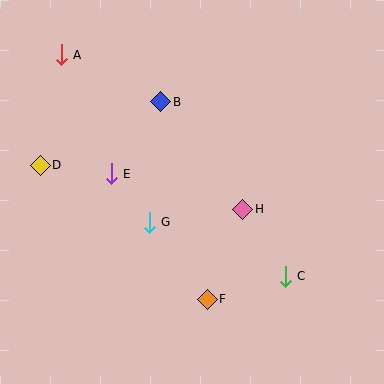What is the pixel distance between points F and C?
The distance between F and C is 82 pixels.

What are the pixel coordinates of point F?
Point F is at (207, 299).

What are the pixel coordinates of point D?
Point D is at (40, 165).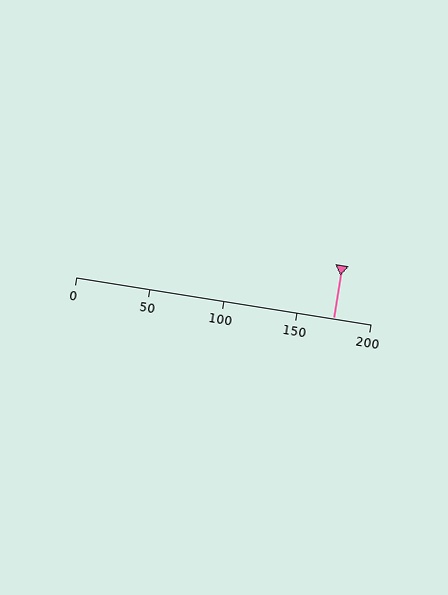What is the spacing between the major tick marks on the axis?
The major ticks are spaced 50 apart.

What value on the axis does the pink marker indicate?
The marker indicates approximately 175.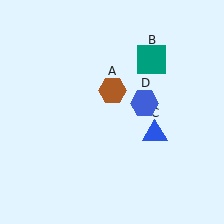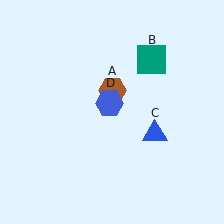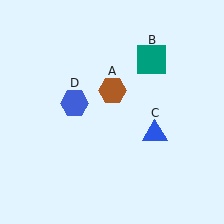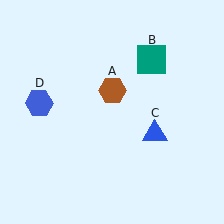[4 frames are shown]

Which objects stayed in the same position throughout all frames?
Brown hexagon (object A) and teal square (object B) and blue triangle (object C) remained stationary.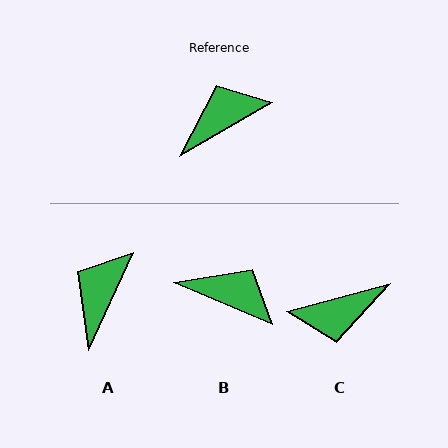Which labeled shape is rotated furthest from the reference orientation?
C, about 165 degrees away.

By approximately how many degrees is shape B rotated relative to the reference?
Approximately 53 degrees clockwise.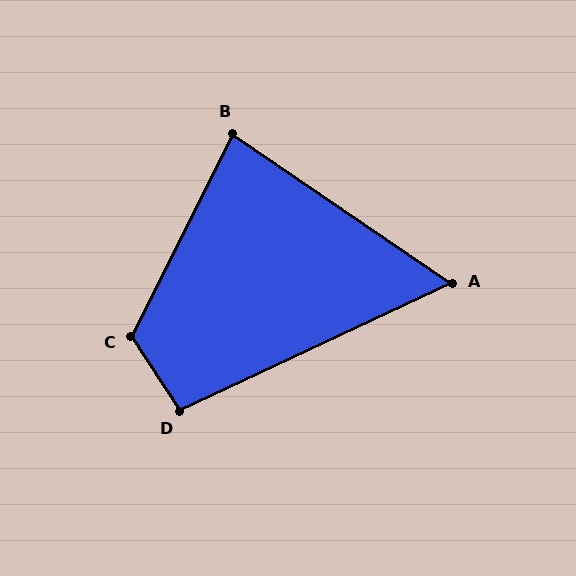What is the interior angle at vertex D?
Approximately 98 degrees (obtuse).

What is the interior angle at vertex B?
Approximately 82 degrees (acute).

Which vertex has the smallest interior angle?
A, at approximately 60 degrees.